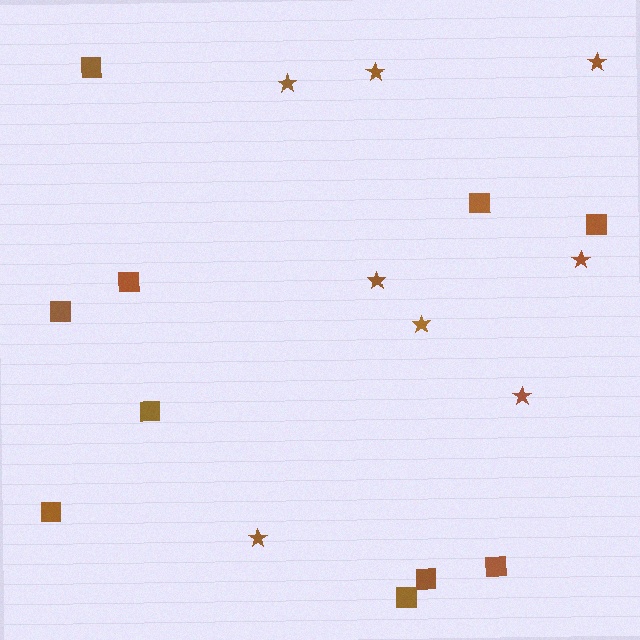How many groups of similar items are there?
There are 2 groups: one group of squares (10) and one group of stars (8).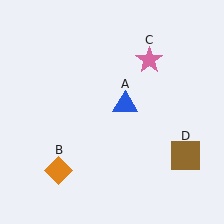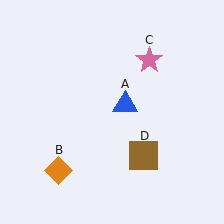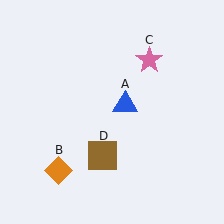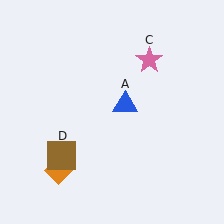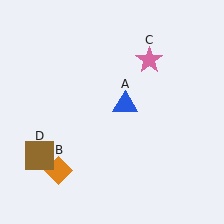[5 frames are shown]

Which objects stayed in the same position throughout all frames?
Blue triangle (object A) and orange diamond (object B) and pink star (object C) remained stationary.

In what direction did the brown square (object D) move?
The brown square (object D) moved left.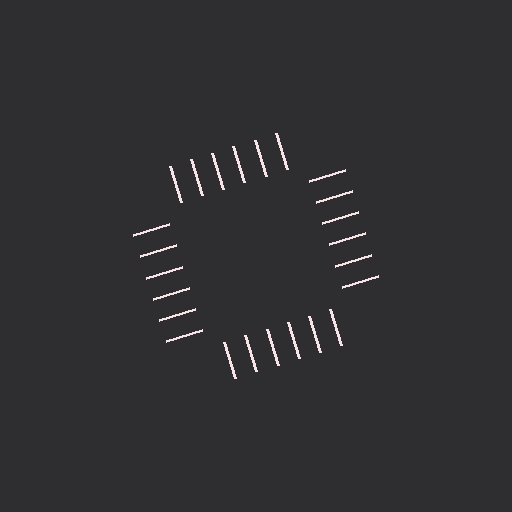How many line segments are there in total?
24 — 6 along each of the 4 edges.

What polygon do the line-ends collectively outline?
An illusory square — the line segments terminate on its edges but no continuous stroke is drawn.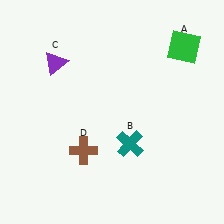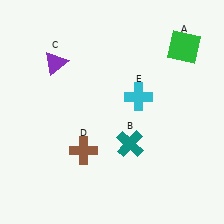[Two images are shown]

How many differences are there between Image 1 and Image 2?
There is 1 difference between the two images.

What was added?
A cyan cross (E) was added in Image 2.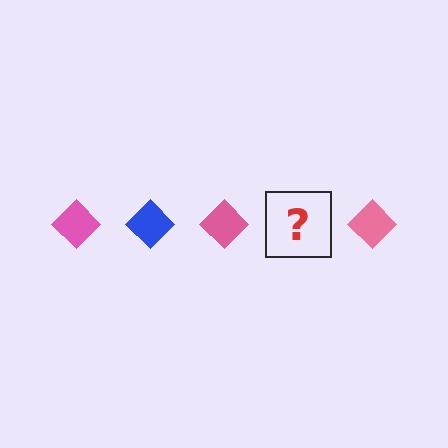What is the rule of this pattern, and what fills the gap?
The rule is that the pattern cycles through pink, blue diamonds. The gap should be filled with a blue diamond.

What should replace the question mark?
The question mark should be replaced with a blue diamond.